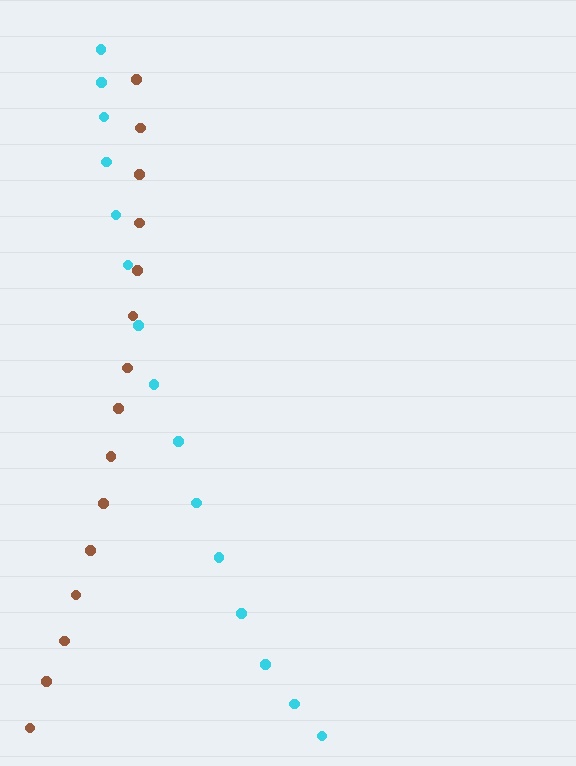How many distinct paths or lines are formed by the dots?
There are 2 distinct paths.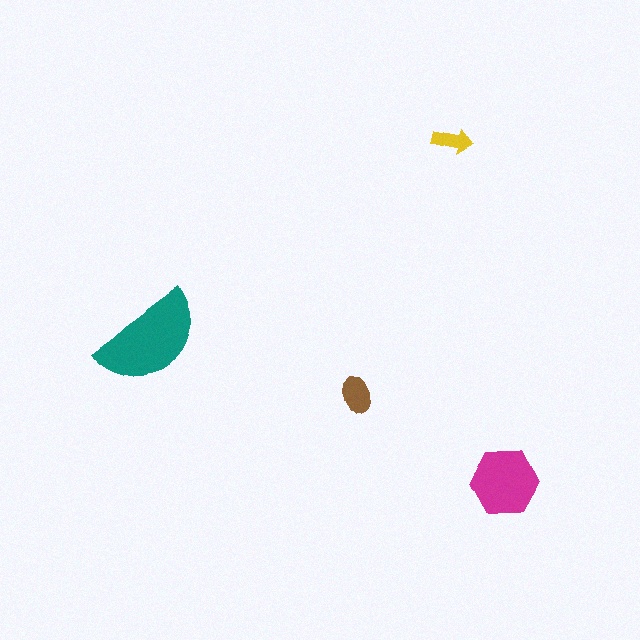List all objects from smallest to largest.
The yellow arrow, the brown ellipse, the magenta hexagon, the teal semicircle.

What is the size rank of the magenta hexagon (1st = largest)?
2nd.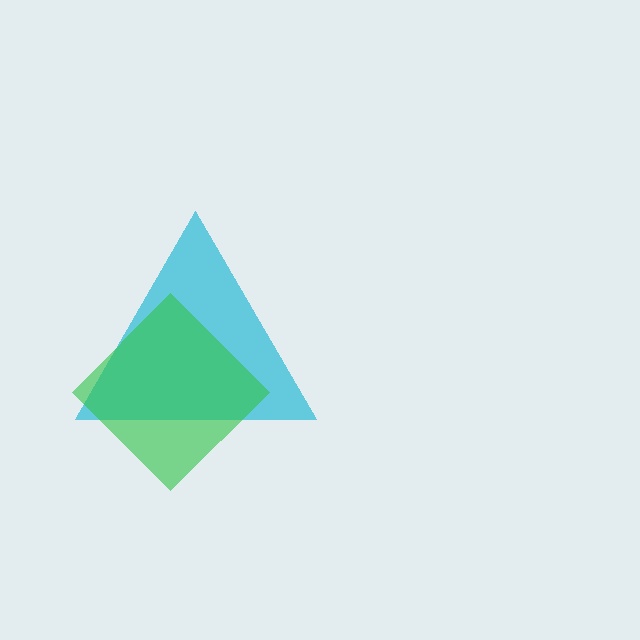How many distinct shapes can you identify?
There are 2 distinct shapes: a cyan triangle, a green diamond.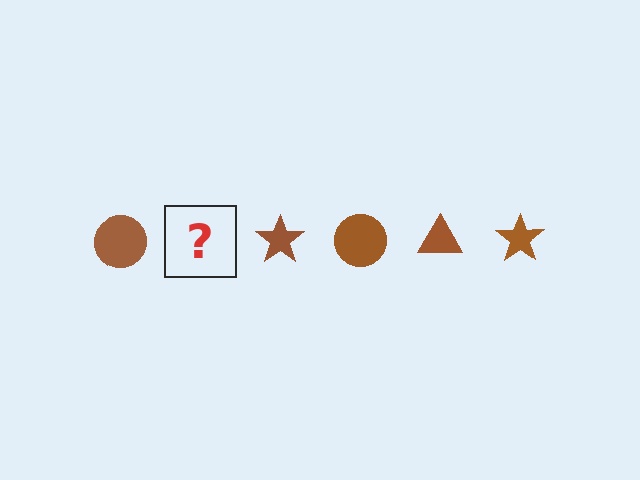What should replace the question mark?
The question mark should be replaced with a brown triangle.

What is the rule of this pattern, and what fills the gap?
The rule is that the pattern cycles through circle, triangle, star shapes in brown. The gap should be filled with a brown triangle.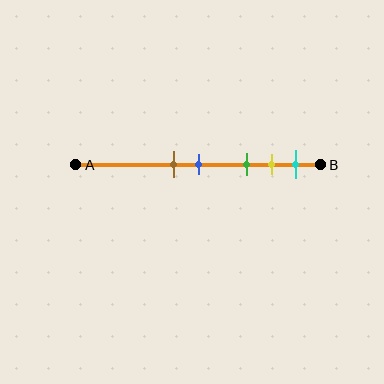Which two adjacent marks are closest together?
The brown and blue marks are the closest adjacent pair.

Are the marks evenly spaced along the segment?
No, the marks are not evenly spaced.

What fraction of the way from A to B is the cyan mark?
The cyan mark is approximately 90% (0.9) of the way from A to B.